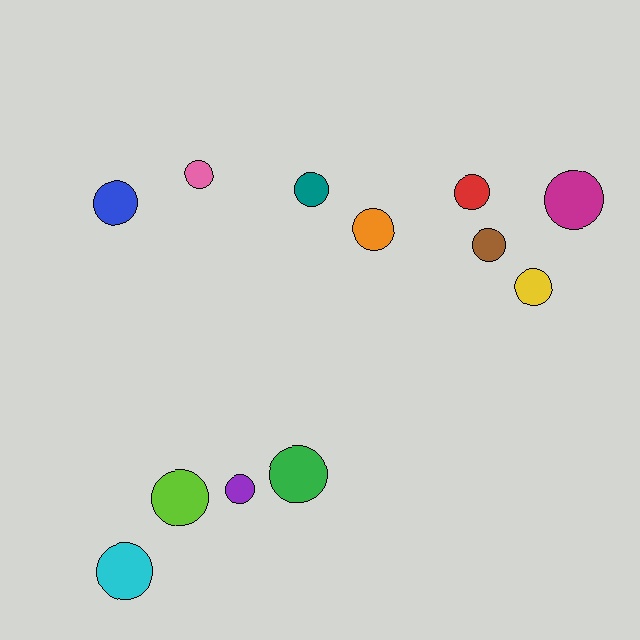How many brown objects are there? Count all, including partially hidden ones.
There is 1 brown object.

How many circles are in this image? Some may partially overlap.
There are 12 circles.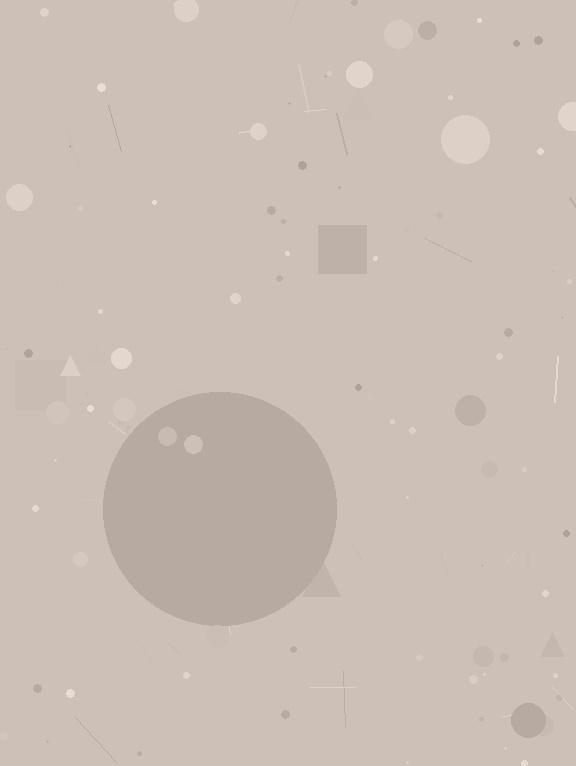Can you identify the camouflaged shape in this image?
The camouflaged shape is a circle.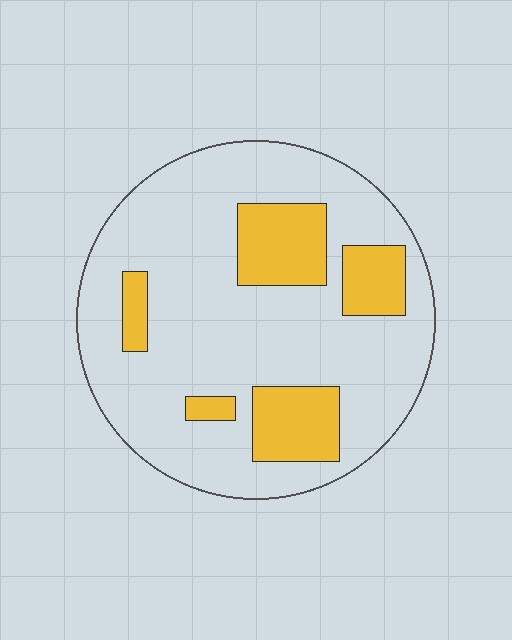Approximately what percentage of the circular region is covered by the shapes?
Approximately 20%.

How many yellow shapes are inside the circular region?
5.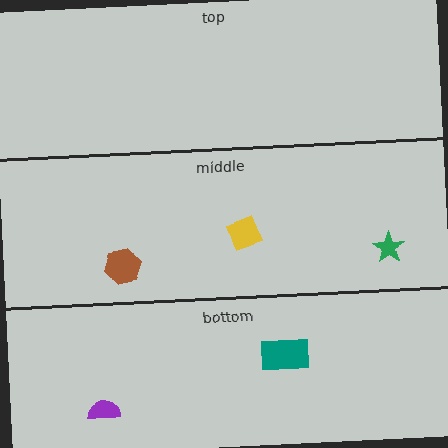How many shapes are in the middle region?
3.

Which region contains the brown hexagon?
The middle region.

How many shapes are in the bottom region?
2.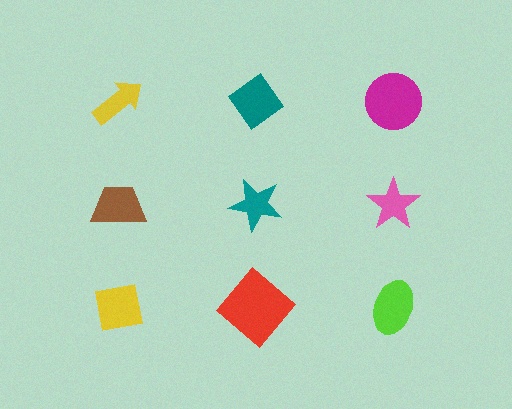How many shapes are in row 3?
3 shapes.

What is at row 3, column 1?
A yellow square.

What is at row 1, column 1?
A yellow arrow.